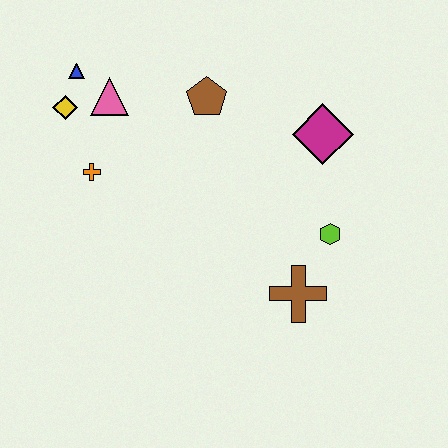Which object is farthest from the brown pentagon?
The brown cross is farthest from the brown pentagon.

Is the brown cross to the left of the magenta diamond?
Yes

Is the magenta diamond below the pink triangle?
Yes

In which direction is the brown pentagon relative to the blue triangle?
The brown pentagon is to the right of the blue triangle.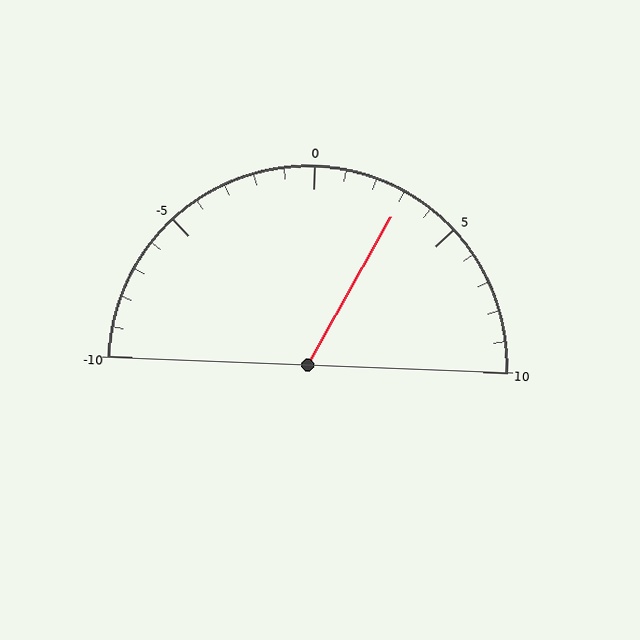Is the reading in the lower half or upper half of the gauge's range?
The reading is in the upper half of the range (-10 to 10).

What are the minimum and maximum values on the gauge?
The gauge ranges from -10 to 10.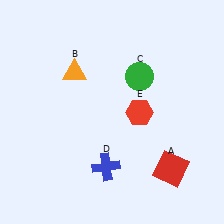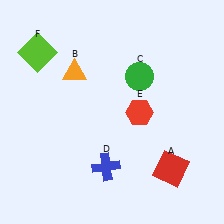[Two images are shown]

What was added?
A lime square (F) was added in Image 2.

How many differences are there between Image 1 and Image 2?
There is 1 difference between the two images.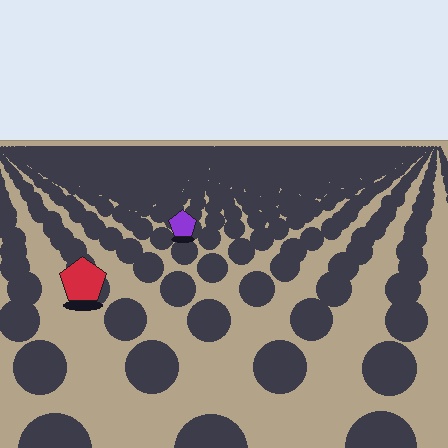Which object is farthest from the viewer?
The purple pentagon is farthest from the viewer. It appears smaller and the ground texture around it is denser.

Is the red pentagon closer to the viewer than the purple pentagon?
Yes. The red pentagon is closer — you can tell from the texture gradient: the ground texture is coarser near it.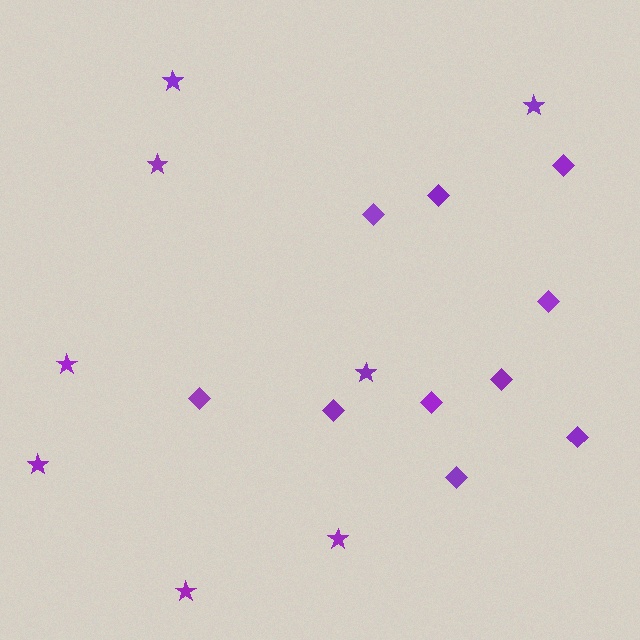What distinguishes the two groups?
There are 2 groups: one group of stars (8) and one group of diamonds (10).